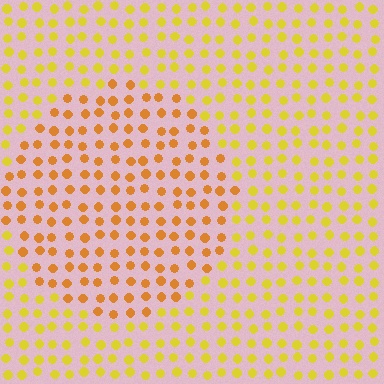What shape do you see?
I see a circle.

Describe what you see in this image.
The image is filled with small yellow elements in a uniform arrangement. A circle-shaped region is visible where the elements are tinted to a slightly different hue, forming a subtle color boundary.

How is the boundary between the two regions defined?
The boundary is defined purely by a slight shift in hue (about 27 degrees). Spacing, size, and orientation are identical on both sides.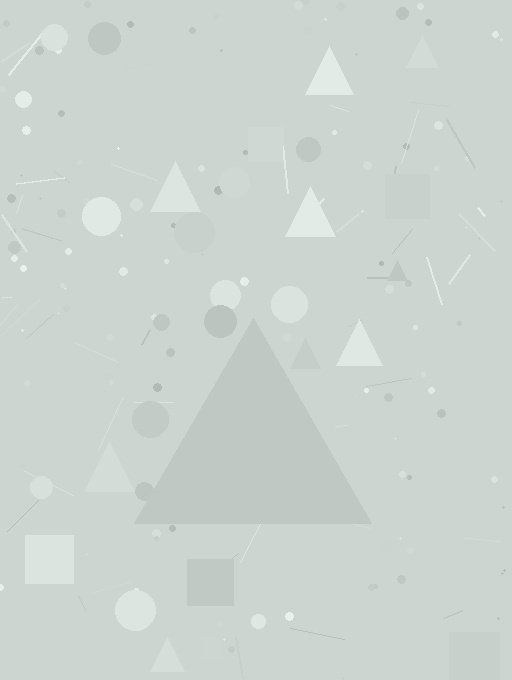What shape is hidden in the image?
A triangle is hidden in the image.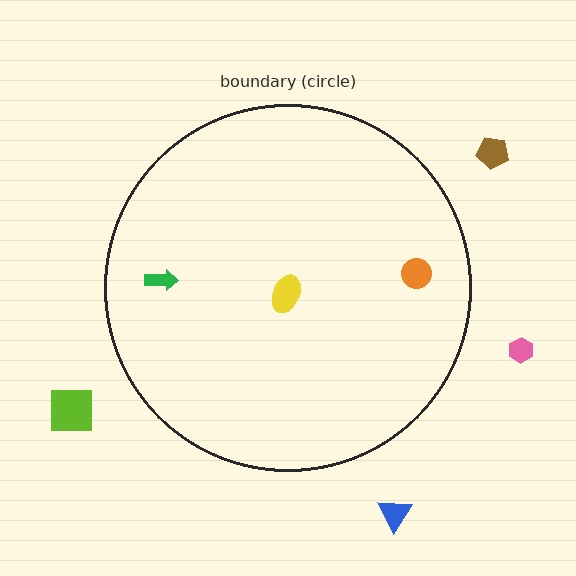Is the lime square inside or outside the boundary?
Outside.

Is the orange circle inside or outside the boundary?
Inside.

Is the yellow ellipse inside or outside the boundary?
Inside.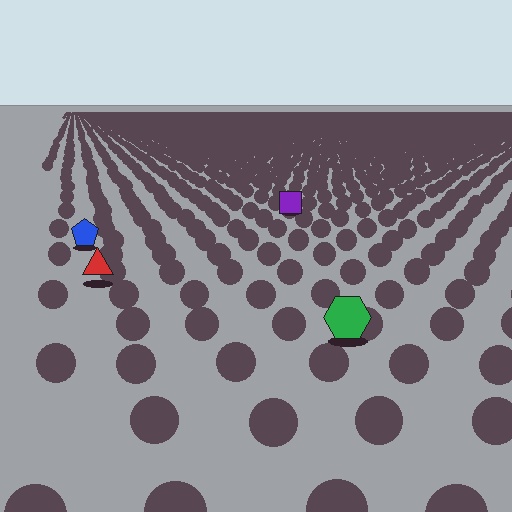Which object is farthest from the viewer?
The purple square is farthest from the viewer. It appears smaller and the ground texture around it is denser.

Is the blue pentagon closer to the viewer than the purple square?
Yes. The blue pentagon is closer — you can tell from the texture gradient: the ground texture is coarser near it.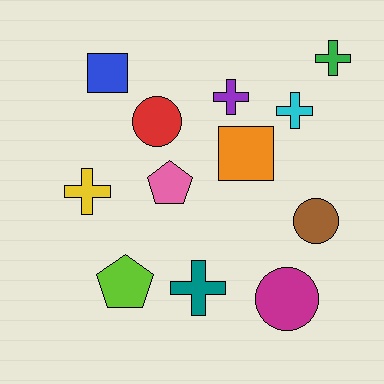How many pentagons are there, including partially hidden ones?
There are 2 pentagons.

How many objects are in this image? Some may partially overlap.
There are 12 objects.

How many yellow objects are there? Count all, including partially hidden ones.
There is 1 yellow object.